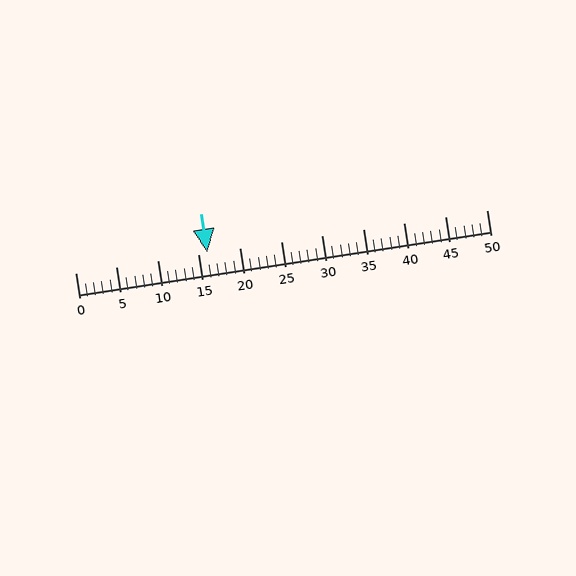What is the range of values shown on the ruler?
The ruler shows values from 0 to 50.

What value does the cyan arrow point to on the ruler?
The cyan arrow points to approximately 16.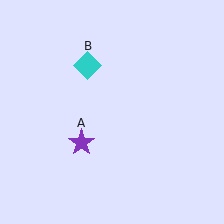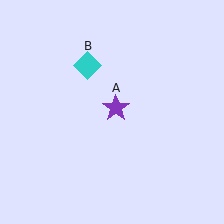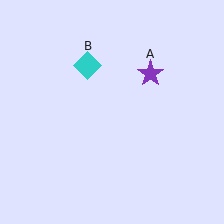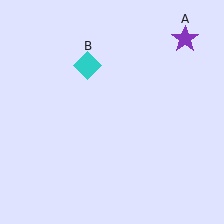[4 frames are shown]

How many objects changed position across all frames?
1 object changed position: purple star (object A).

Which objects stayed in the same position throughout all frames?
Cyan diamond (object B) remained stationary.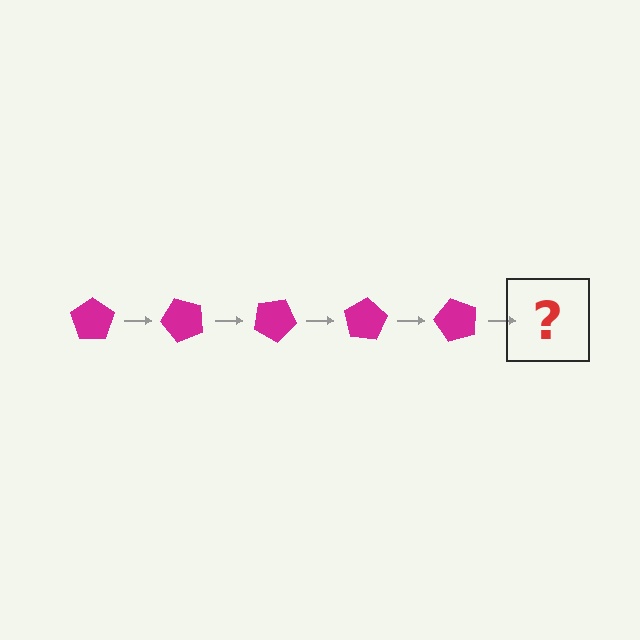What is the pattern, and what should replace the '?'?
The pattern is that the pentagon rotates 50 degrees each step. The '?' should be a magenta pentagon rotated 250 degrees.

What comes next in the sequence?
The next element should be a magenta pentagon rotated 250 degrees.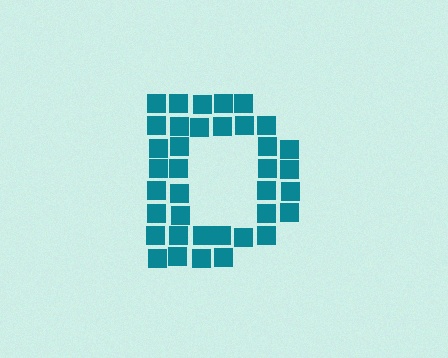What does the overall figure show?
The overall figure shows the letter D.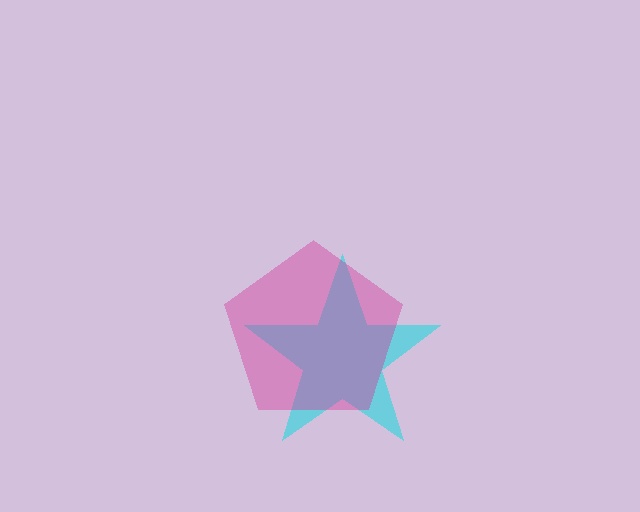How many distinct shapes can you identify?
There are 2 distinct shapes: a cyan star, a magenta pentagon.